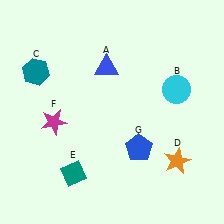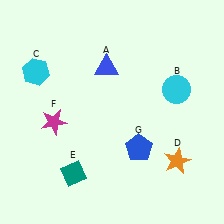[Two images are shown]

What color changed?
The hexagon (C) changed from teal in Image 1 to cyan in Image 2.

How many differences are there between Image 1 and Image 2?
There is 1 difference between the two images.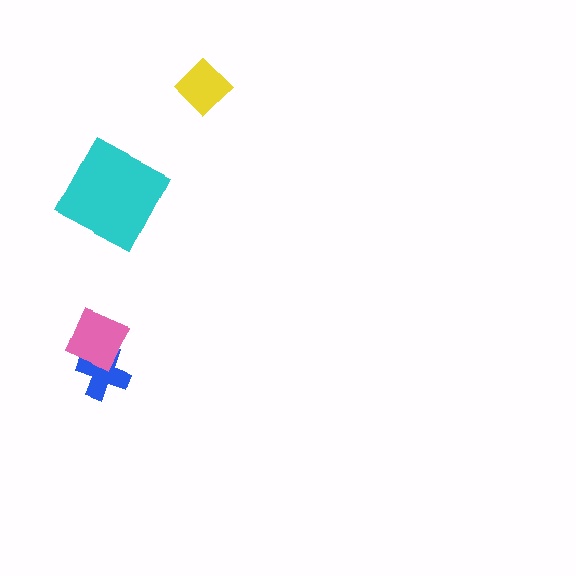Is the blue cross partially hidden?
Yes, it is partially covered by another shape.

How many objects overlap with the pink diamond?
1 object overlaps with the pink diamond.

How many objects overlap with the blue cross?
1 object overlaps with the blue cross.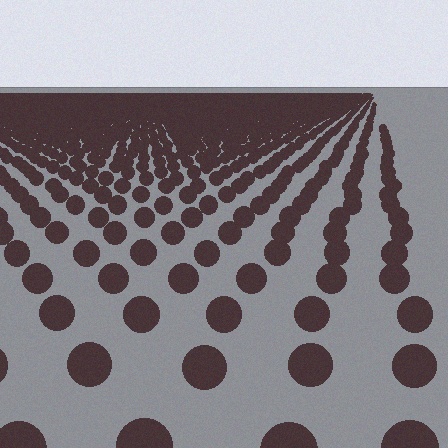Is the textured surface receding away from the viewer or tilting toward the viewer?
The surface is receding away from the viewer. Texture elements get smaller and denser toward the top.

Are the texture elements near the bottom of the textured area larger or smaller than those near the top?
Larger. Near the bottom, elements are closer to the viewer and appear at a bigger on-screen size.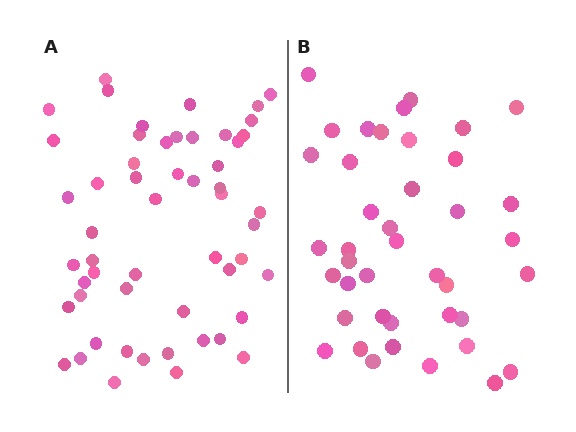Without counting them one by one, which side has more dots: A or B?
Region A (the left region) has more dots.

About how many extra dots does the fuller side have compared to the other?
Region A has approximately 15 more dots than region B.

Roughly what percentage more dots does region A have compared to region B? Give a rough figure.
About 30% more.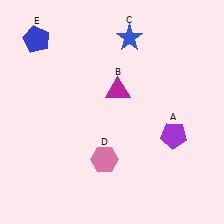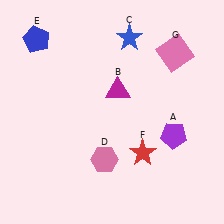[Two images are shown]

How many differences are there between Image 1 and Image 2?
There are 2 differences between the two images.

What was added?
A red star (F), a pink square (G) were added in Image 2.